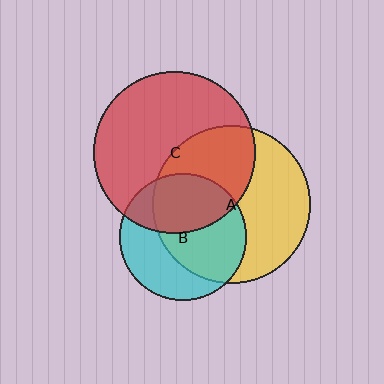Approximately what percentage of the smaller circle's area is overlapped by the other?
Approximately 35%.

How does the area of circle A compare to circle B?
Approximately 1.5 times.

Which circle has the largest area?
Circle C (red).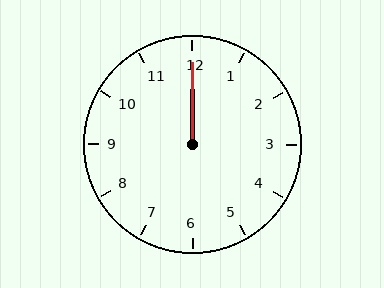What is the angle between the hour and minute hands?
Approximately 0 degrees.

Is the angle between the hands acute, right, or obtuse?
It is acute.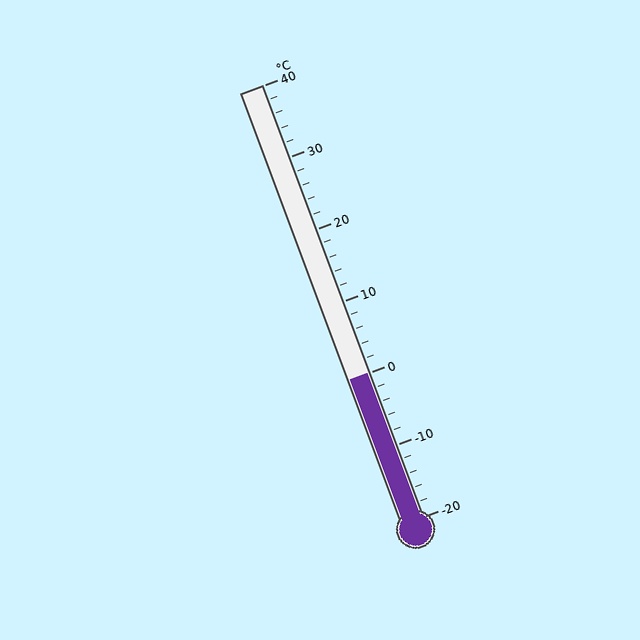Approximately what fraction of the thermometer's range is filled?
The thermometer is filled to approximately 35% of its range.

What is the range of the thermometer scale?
The thermometer scale ranges from -20°C to 40°C.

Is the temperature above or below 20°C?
The temperature is below 20°C.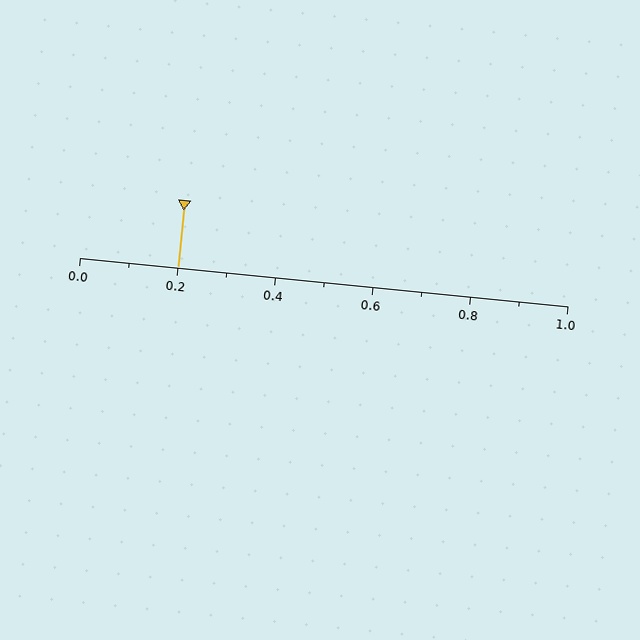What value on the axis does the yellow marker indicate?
The marker indicates approximately 0.2.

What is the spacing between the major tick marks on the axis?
The major ticks are spaced 0.2 apart.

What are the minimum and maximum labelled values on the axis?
The axis runs from 0.0 to 1.0.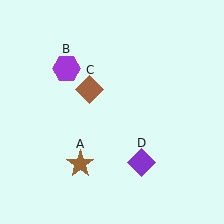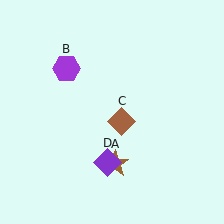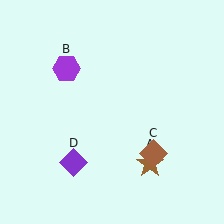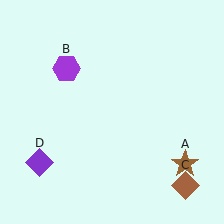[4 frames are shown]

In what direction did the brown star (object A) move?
The brown star (object A) moved right.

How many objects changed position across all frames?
3 objects changed position: brown star (object A), brown diamond (object C), purple diamond (object D).